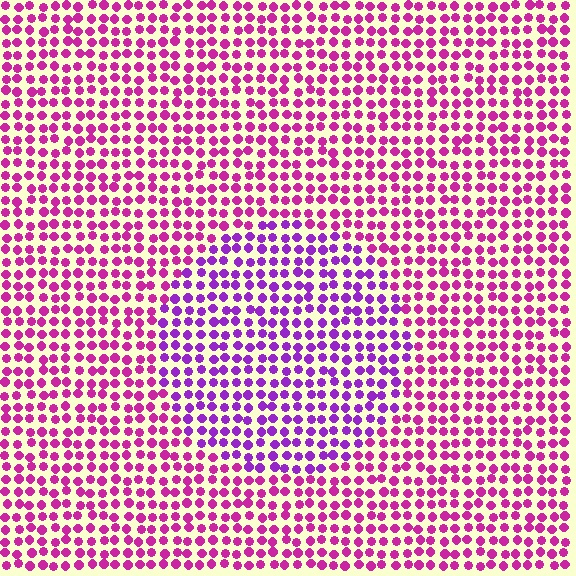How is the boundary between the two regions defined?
The boundary is defined purely by a slight shift in hue (about 33 degrees). Spacing, size, and orientation are identical on both sides.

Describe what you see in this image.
The image is filled with small magenta elements in a uniform arrangement. A circle-shaped region is visible where the elements are tinted to a slightly different hue, forming a subtle color boundary.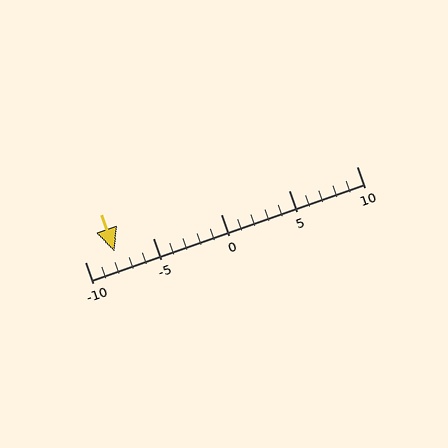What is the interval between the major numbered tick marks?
The major tick marks are spaced 5 units apart.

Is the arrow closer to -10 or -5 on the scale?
The arrow is closer to -10.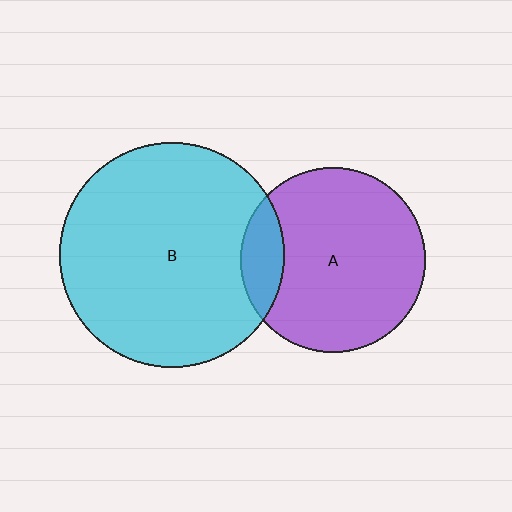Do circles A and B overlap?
Yes.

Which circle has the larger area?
Circle B (cyan).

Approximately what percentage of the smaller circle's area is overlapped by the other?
Approximately 15%.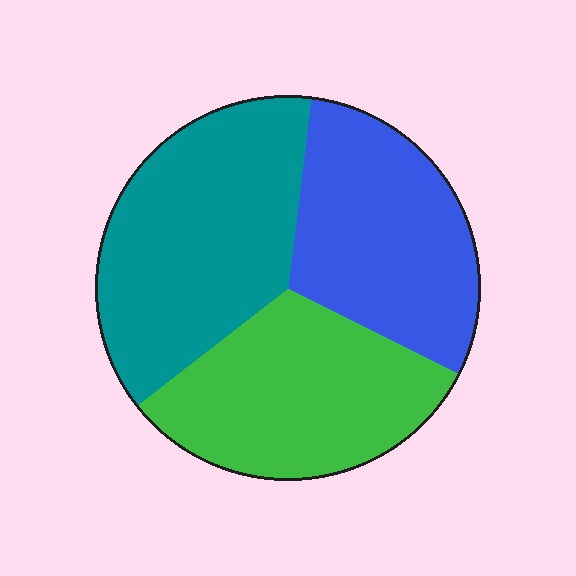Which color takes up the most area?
Teal, at roughly 40%.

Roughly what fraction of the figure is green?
Green takes up about one third (1/3) of the figure.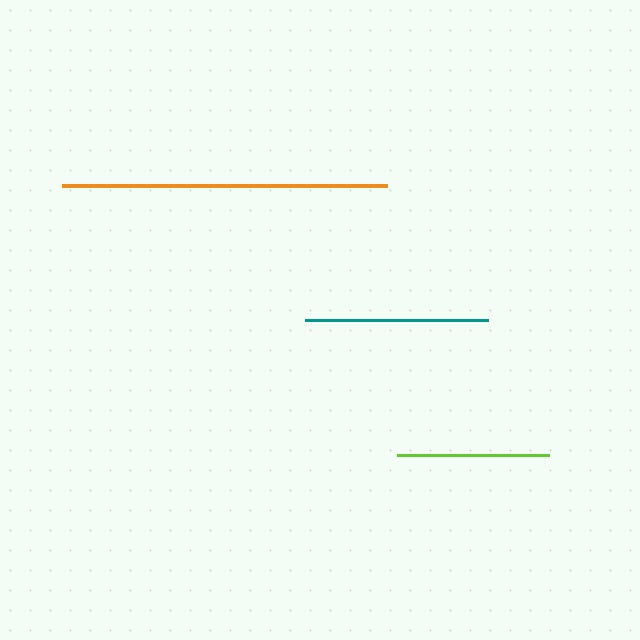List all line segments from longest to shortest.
From longest to shortest: orange, teal, lime.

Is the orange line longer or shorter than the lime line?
The orange line is longer than the lime line.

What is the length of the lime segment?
The lime segment is approximately 153 pixels long.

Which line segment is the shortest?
The lime line is the shortest at approximately 153 pixels.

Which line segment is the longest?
The orange line is the longest at approximately 325 pixels.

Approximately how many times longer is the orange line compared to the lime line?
The orange line is approximately 2.1 times the length of the lime line.